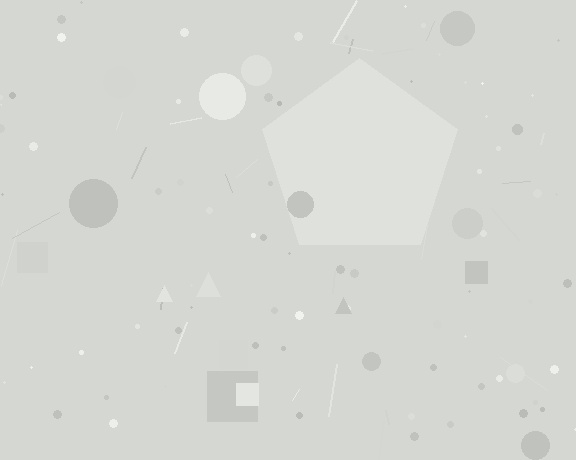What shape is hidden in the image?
A pentagon is hidden in the image.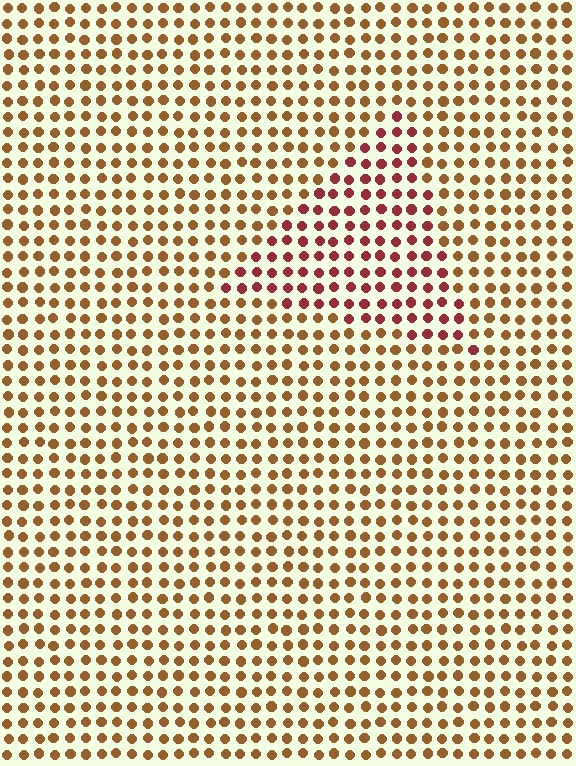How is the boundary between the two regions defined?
The boundary is defined purely by a slight shift in hue (about 40 degrees). Spacing, size, and orientation are identical on both sides.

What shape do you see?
I see a triangle.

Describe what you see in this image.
The image is filled with small brown elements in a uniform arrangement. A triangle-shaped region is visible where the elements are tinted to a slightly different hue, forming a subtle color boundary.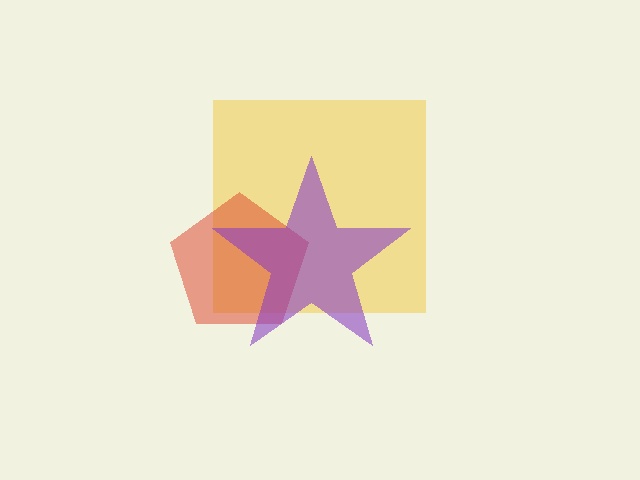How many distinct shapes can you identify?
There are 3 distinct shapes: a yellow square, a red pentagon, a purple star.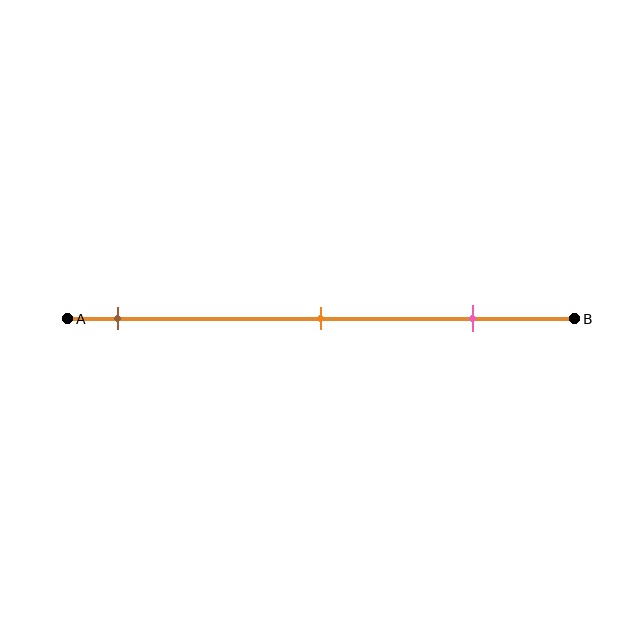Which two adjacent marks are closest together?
The orange and pink marks are the closest adjacent pair.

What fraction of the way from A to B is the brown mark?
The brown mark is approximately 10% (0.1) of the way from A to B.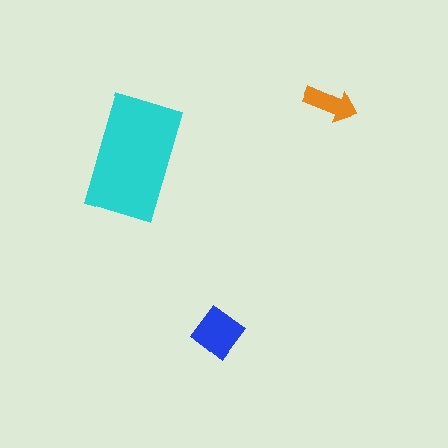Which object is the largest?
The cyan rectangle.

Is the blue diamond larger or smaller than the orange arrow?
Larger.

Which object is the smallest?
The orange arrow.